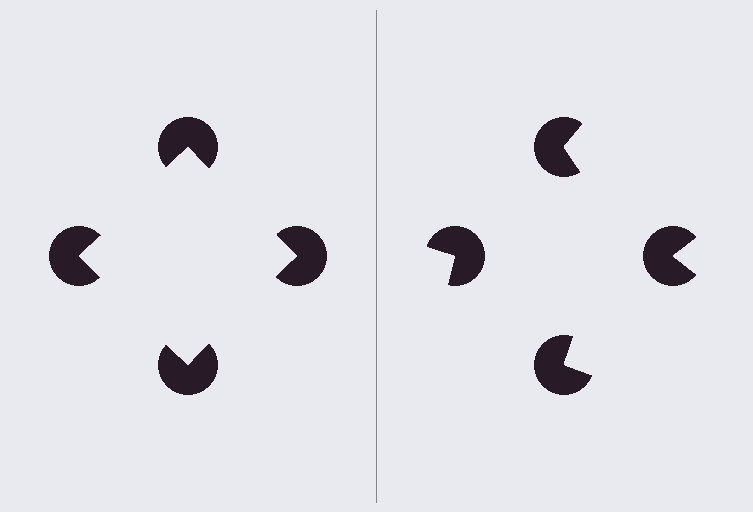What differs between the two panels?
The pac-man discs are positioned identically on both sides; only the wedge orientations differ. On the left they align to a square; on the right they are misaligned.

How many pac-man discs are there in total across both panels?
8 — 4 on each side.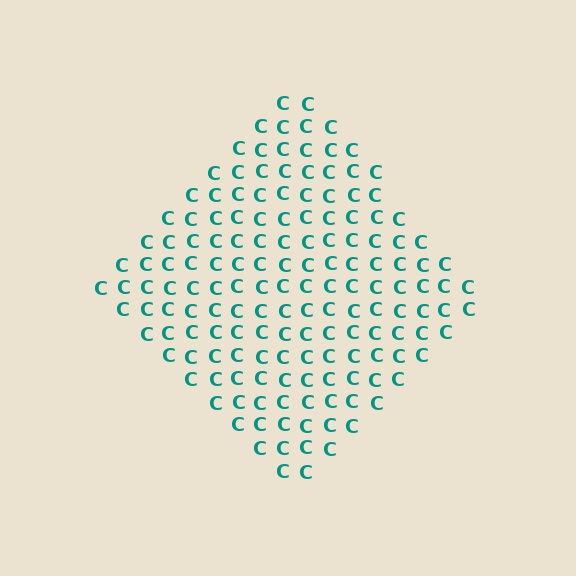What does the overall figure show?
The overall figure shows a diamond.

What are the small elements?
The small elements are letter C's.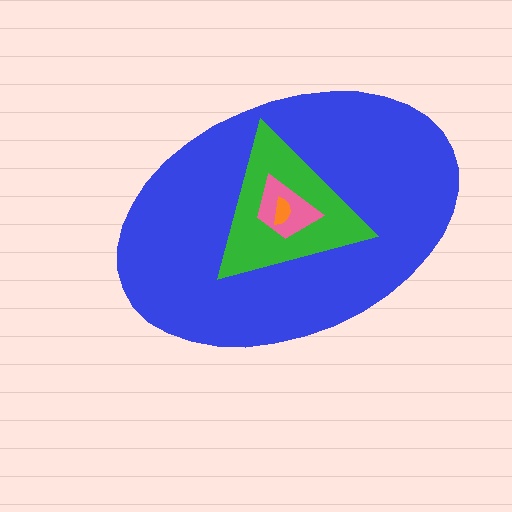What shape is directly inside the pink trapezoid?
The orange semicircle.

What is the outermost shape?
The blue ellipse.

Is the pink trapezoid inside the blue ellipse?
Yes.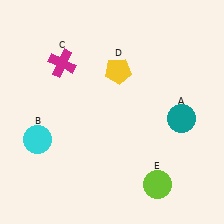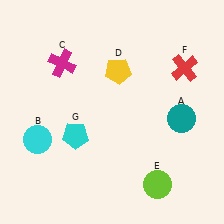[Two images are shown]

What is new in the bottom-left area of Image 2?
A cyan pentagon (G) was added in the bottom-left area of Image 2.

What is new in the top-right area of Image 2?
A red cross (F) was added in the top-right area of Image 2.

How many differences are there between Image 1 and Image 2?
There are 2 differences between the two images.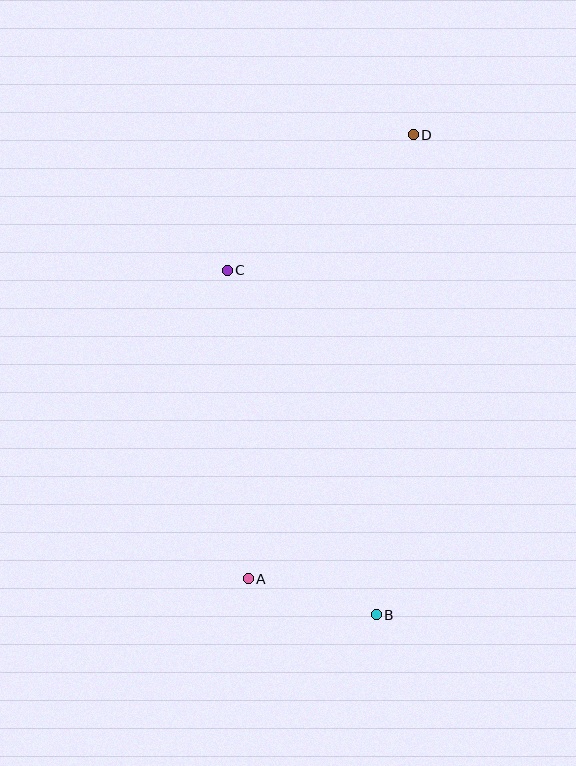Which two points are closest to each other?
Points A and B are closest to each other.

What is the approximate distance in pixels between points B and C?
The distance between B and C is approximately 375 pixels.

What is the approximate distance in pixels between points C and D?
The distance between C and D is approximately 230 pixels.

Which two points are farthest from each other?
Points B and D are farthest from each other.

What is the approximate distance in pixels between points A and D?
The distance between A and D is approximately 474 pixels.